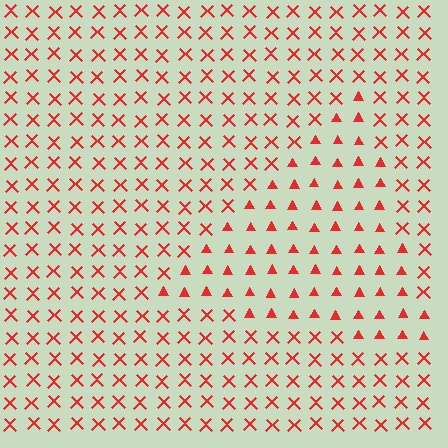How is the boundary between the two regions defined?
The boundary is defined by a change in element shape: triangles inside vs. X marks outside. All elements share the same color and spacing.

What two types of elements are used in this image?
The image uses triangles inside the triangle region and X marks outside it.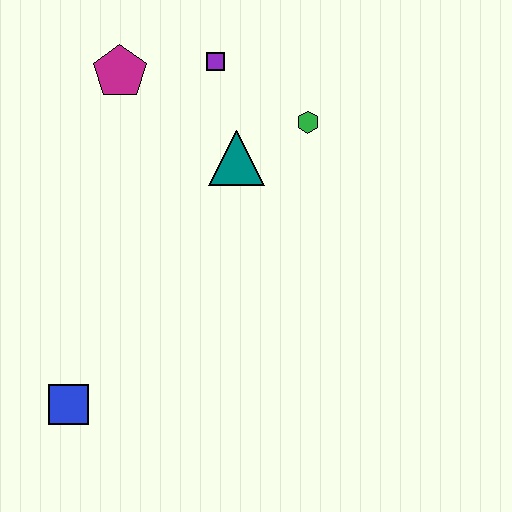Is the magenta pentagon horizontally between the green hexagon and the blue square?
Yes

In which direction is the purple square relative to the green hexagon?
The purple square is to the left of the green hexagon.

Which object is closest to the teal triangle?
The green hexagon is closest to the teal triangle.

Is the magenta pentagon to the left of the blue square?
No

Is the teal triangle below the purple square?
Yes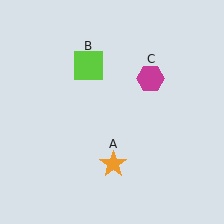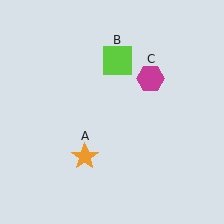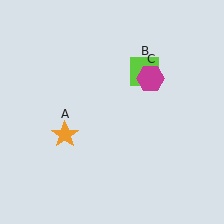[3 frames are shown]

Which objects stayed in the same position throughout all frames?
Magenta hexagon (object C) remained stationary.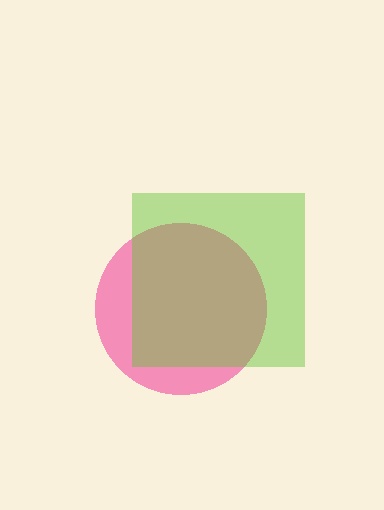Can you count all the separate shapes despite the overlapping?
Yes, there are 2 separate shapes.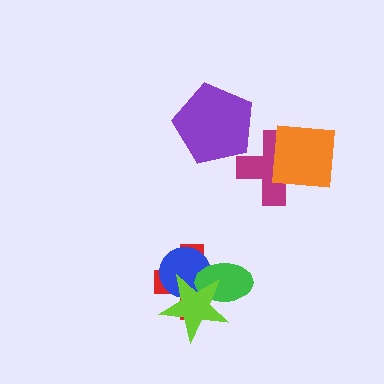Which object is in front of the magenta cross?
The orange square is in front of the magenta cross.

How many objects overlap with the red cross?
3 objects overlap with the red cross.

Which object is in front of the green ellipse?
The lime star is in front of the green ellipse.